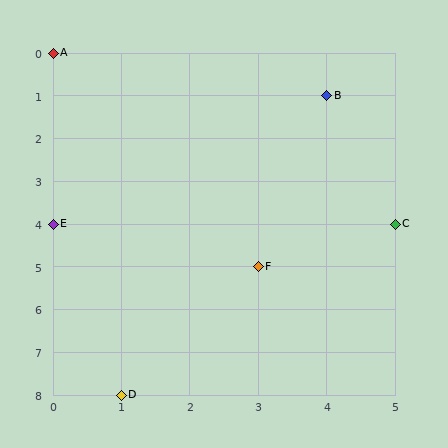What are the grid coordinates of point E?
Point E is at grid coordinates (0, 4).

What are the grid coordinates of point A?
Point A is at grid coordinates (0, 0).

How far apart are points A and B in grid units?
Points A and B are 4 columns and 1 row apart (about 4.1 grid units diagonally).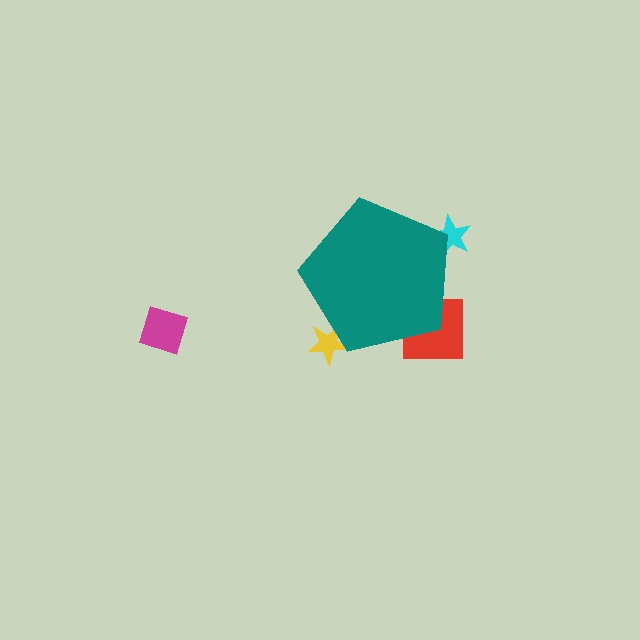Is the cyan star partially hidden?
Yes, the cyan star is partially hidden behind the teal pentagon.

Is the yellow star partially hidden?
Yes, the yellow star is partially hidden behind the teal pentagon.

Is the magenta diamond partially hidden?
No, the magenta diamond is fully visible.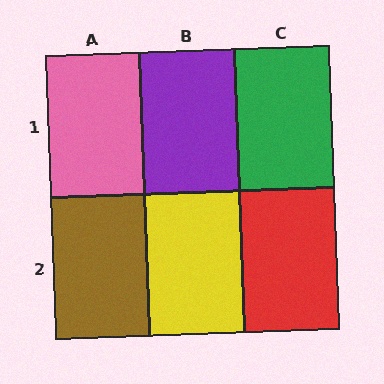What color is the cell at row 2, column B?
Yellow.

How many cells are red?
1 cell is red.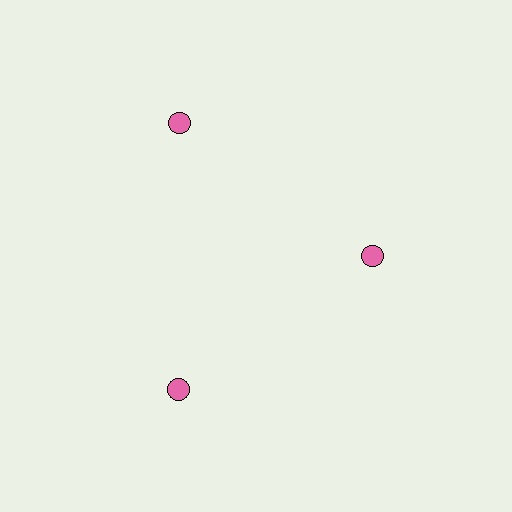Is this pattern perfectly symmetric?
No. The 3 pink circles are arranged in a ring, but one element near the 3 o'clock position is pulled inward toward the center, breaking the 3-fold rotational symmetry.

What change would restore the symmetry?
The symmetry would be restored by moving it outward, back onto the ring so that all 3 circles sit at equal angles and equal distance from the center.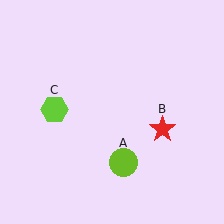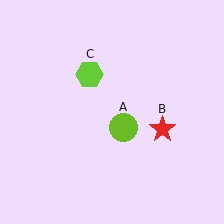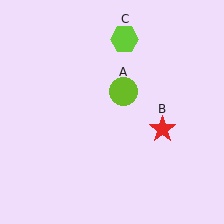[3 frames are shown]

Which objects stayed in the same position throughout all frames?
Red star (object B) remained stationary.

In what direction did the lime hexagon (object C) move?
The lime hexagon (object C) moved up and to the right.